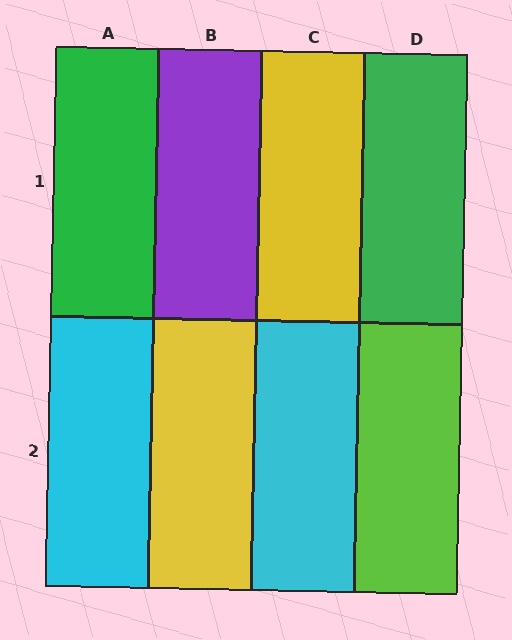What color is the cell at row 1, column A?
Green.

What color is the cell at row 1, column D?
Green.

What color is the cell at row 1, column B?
Purple.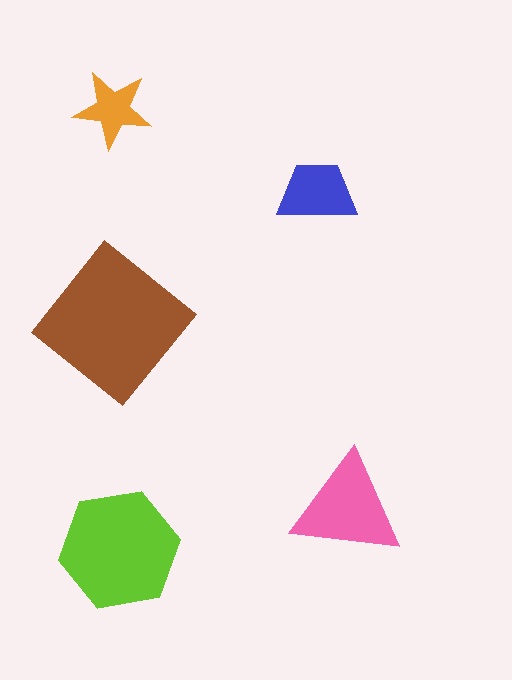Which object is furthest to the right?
The pink triangle is rightmost.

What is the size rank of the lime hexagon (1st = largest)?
2nd.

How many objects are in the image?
There are 5 objects in the image.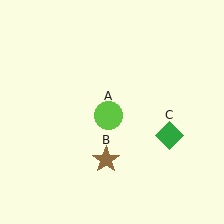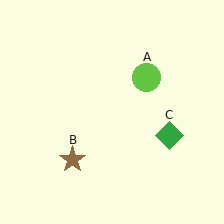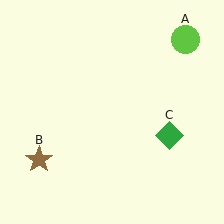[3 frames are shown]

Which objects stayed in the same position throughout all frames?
Green diamond (object C) remained stationary.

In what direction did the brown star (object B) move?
The brown star (object B) moved left.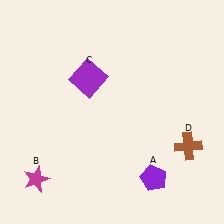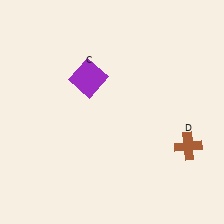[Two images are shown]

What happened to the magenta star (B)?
The magenta star (B) was removed in Image 2. It was in the bottom-left area of Image 1.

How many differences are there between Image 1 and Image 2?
There are 2 differences between the two images.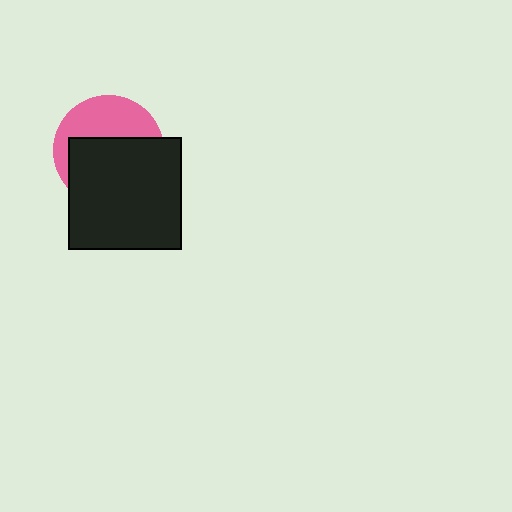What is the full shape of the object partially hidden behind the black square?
The partially hidden object is a pink circle.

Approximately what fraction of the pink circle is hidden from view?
Roughly 59% of the pink circle is hidden behind the black square.